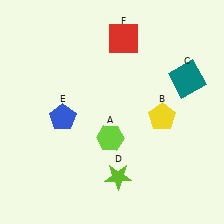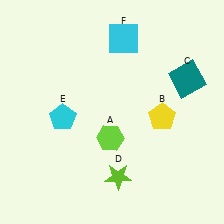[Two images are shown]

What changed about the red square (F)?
In Image 1, F is red. In Image 2, it changed to cyan.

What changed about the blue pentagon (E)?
In Image 1, E is blue. In Image 2, it changed to cyan.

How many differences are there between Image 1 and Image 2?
There are 2 differences between the two images.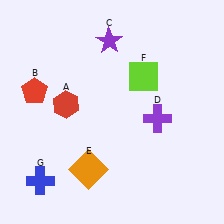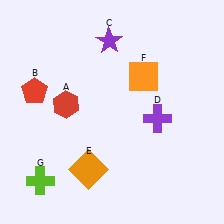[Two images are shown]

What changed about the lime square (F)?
In Image 1, F is lime. In Image 2, it changed to orange.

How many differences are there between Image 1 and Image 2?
There are 2 differences between the two images.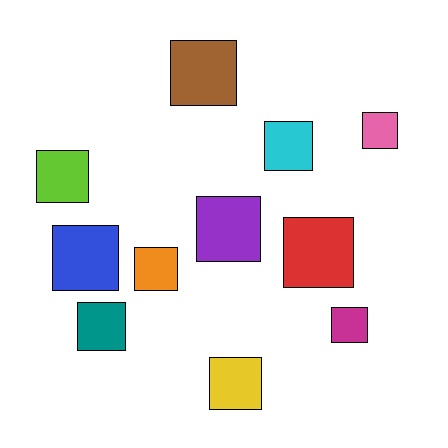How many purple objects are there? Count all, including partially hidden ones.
There is 1 purple object.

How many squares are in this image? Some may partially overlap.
There are 11 squares.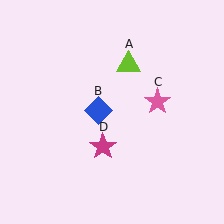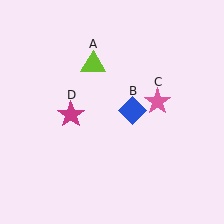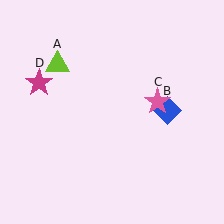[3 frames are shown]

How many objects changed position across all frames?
3 objects changed position: lime triangle (object A), blue diamond (object B), magenta star (object D).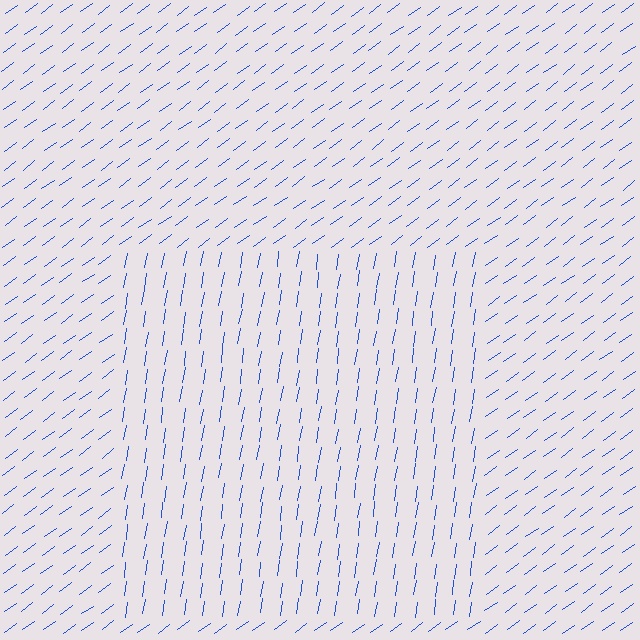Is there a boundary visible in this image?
Yes, there is a texture boundary formed by a change in line orientation.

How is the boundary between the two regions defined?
The boundary is defined purely by a change in line orientation (approximately 45 degrees difference). All lines are the same color and thickness.